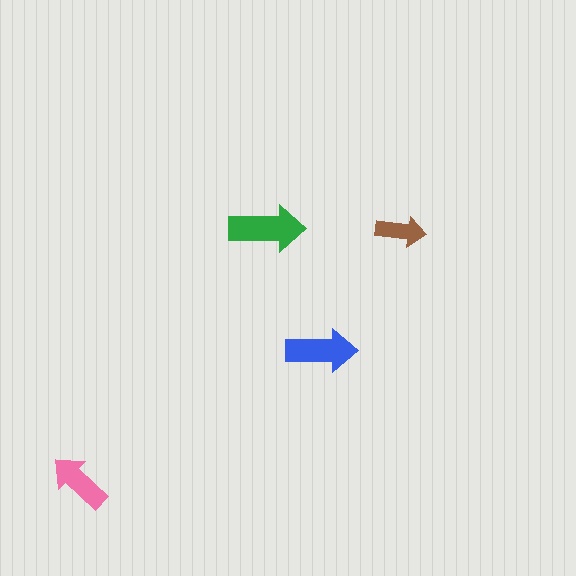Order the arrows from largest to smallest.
the green one, the blue one, the pink one, the brown one.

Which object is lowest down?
The pink arrow is bottommost.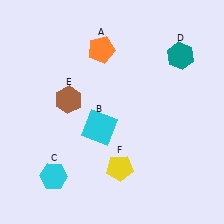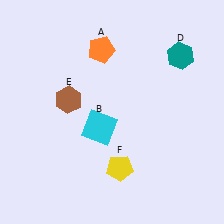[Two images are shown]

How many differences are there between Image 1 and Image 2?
There is 1 difference between the two images.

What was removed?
The cyan hexagon (C) was removed in Image 2.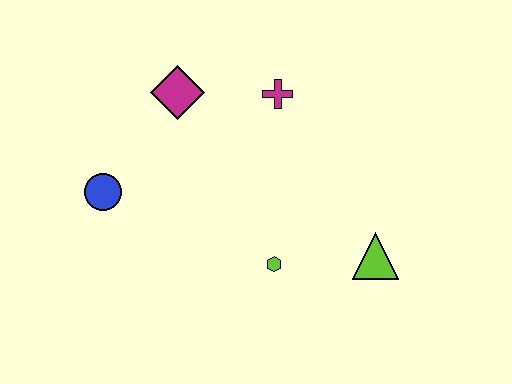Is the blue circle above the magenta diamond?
No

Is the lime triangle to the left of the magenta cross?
No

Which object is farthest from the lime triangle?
The blue circle is farthest from the lime triangle.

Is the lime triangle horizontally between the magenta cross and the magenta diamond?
No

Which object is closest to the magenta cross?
The magenta diamond is closest to the magenta cross.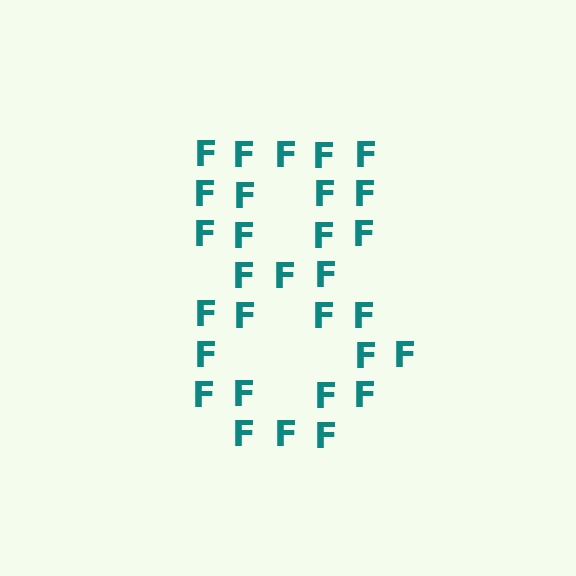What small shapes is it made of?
It is made of small letter F's.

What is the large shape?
The large shape is the digit 8.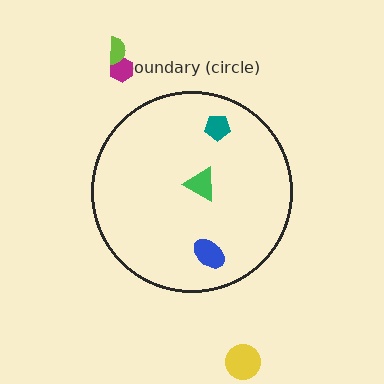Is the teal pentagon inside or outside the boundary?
Inside.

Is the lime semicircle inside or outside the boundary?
Outside.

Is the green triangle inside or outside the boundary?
Inside.